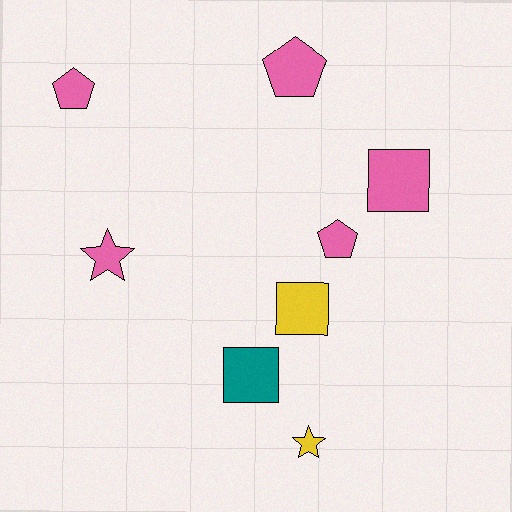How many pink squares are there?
There is 1 pink square.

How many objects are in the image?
There are 8 objects.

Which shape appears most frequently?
Square, with 3 objects.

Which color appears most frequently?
Pink, with 5 objects.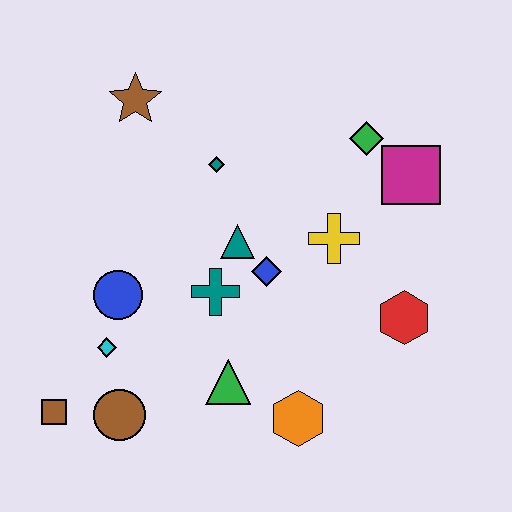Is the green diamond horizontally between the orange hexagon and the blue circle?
No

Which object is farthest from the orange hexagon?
The brown star is farthest from the orange hexagon.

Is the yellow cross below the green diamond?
Yes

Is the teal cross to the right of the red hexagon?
No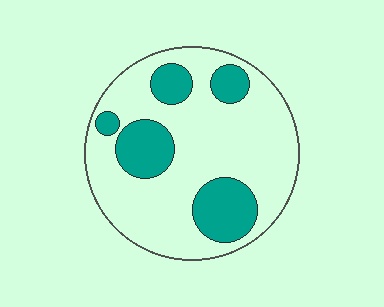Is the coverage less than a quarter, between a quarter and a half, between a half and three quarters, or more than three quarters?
Between a quarter and a half.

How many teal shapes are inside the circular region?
5.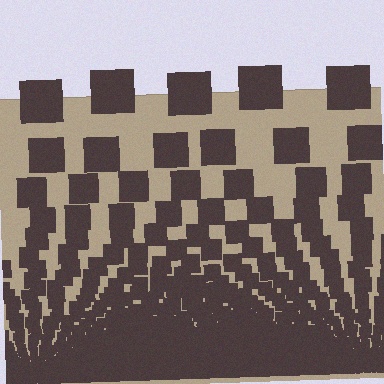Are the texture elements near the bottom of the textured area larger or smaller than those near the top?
Smaller. The gradient is inverted — elements near the bottom are smaller and denser.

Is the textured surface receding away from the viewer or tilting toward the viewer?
The surface appears to tilt toward the viewer. Texture elements get larger and sparser toward the top.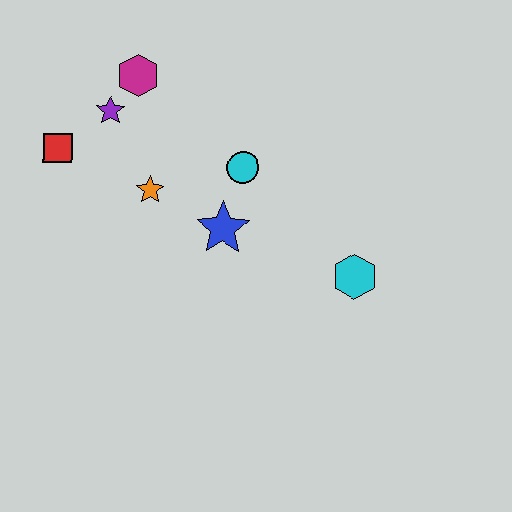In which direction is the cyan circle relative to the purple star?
The cyan circle is to the right of the purple star.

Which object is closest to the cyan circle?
The blue star is closest to the cyan circle.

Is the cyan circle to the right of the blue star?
Yes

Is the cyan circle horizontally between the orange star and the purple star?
No